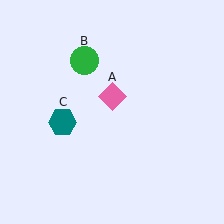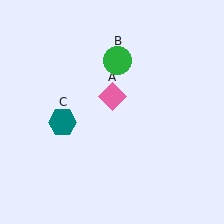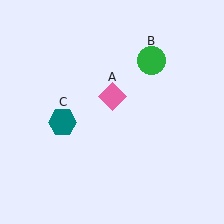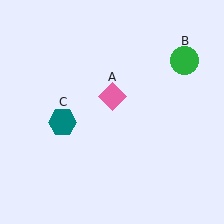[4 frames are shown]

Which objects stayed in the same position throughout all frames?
Pink diamond (object A) and teal hexagon (object C) remained stationary.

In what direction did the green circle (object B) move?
The green circle (object B) moved right.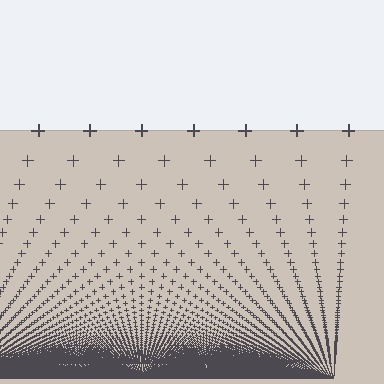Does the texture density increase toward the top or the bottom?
Density increases toward the bottom.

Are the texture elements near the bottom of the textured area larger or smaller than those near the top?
Smaller. The gradient is inverted — elements near the bottom are smaller and denser.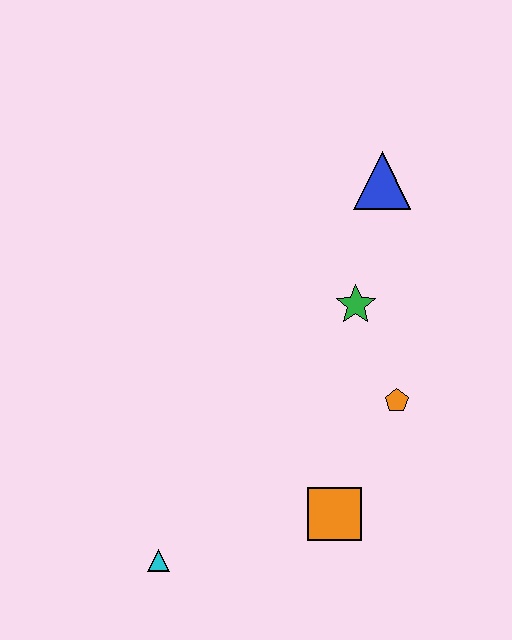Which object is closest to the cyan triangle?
The orange square is closest to the cyan triangle.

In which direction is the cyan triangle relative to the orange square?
The cyan triangle is to the left of the orange square.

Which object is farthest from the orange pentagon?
The cyan triangle is farthest from the orange pentagon.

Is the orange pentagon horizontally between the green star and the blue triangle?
No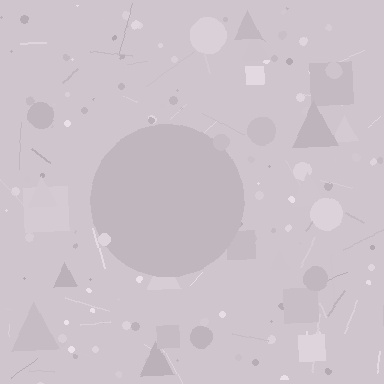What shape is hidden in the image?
A circle is hidden in the image.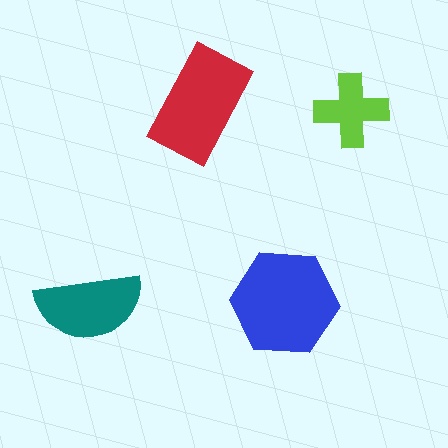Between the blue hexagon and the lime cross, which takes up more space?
The blue hexagon.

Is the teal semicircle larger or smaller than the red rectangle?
Smaller.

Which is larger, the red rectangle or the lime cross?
The red rectangle.